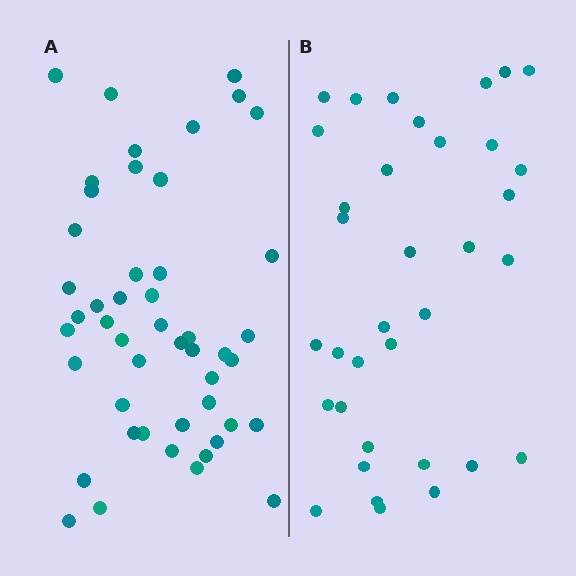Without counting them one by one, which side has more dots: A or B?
Region A (the left region) has more dots.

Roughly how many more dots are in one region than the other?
Region A has approximately 15 more dots than region B.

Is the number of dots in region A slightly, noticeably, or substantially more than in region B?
Region A has noticeably more, but not dramatically so. The ratio is roughly 1.4 to 1.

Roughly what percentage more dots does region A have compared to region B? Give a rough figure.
About 35% more.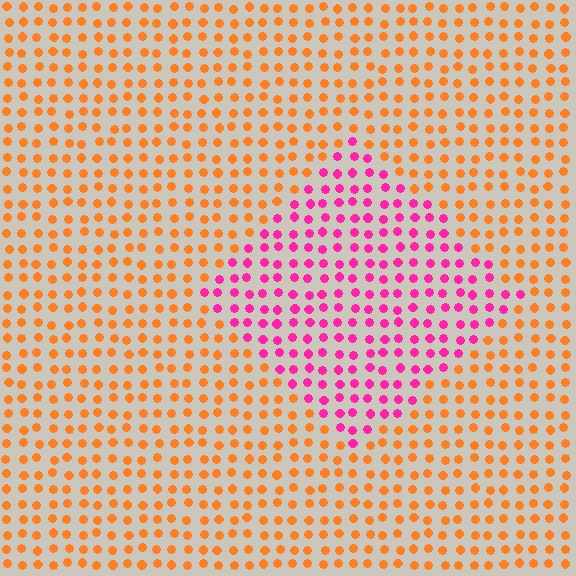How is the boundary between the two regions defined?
The boundary is defined purely by a slight shift in hue (about 61 degrees). Spacing, size, and orientation are identical on both sides.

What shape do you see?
I see a diamond.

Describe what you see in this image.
The image is filled with small orange elements in a uniform arrangement. A diamond-shaped region is visible where the elements are tinted to a slightly different hue, forming a subtle color boundary.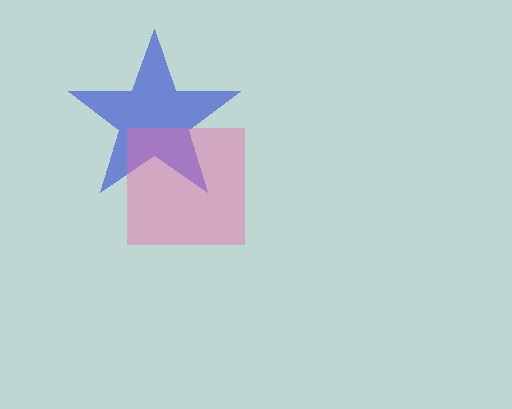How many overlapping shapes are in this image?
There are 2 overlapping shapes in the image.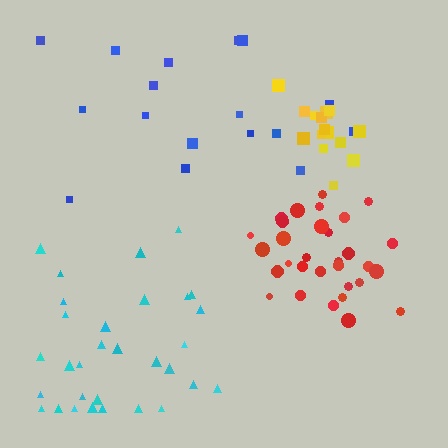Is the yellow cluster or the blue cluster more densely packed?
Yellow.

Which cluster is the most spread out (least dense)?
Blue.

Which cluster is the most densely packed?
Yellow.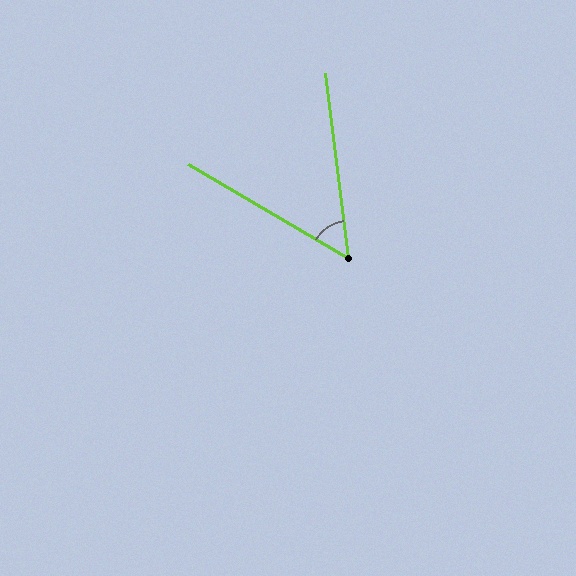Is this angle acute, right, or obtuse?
It is acute.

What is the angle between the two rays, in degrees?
Approximately 53 degrees.